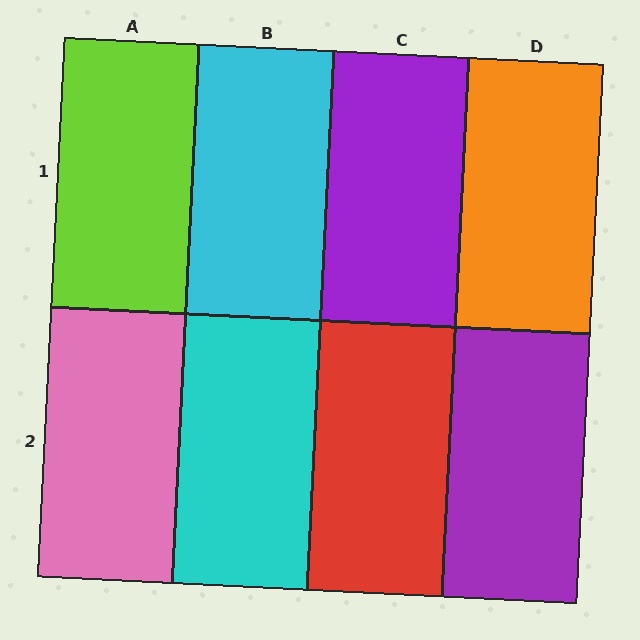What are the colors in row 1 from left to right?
Lime, cyan, purple, orange.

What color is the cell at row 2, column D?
Purple.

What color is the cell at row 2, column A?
Pink.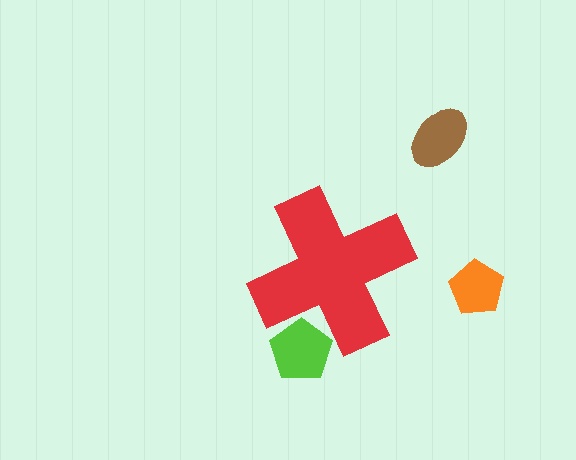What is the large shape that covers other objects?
A red cross.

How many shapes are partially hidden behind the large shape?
1 shape is partially hidden.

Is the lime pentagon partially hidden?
Yes, the lime pentagon is partially hidden behind the red cross.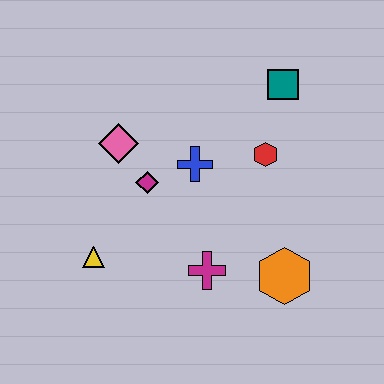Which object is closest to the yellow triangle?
The magenta diamond is closest to the yellow triangle.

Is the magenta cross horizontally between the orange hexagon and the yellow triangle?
Yes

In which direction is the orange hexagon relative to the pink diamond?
The orange hexagon is to the right of the pink diamond.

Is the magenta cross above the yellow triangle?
No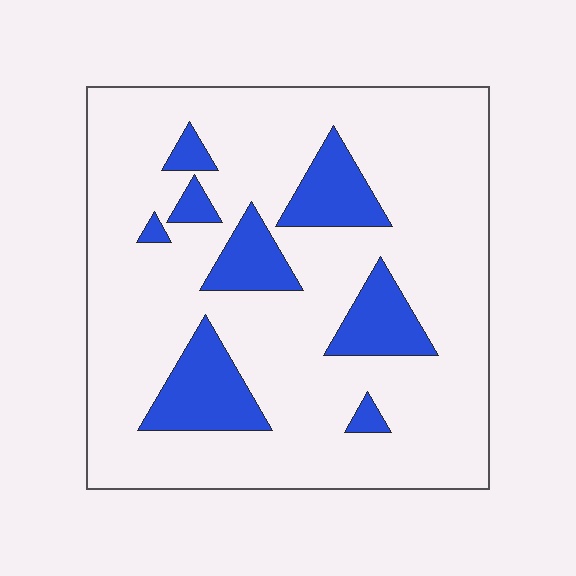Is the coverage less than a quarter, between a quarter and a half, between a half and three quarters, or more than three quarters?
Less than a quarter.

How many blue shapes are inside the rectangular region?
8.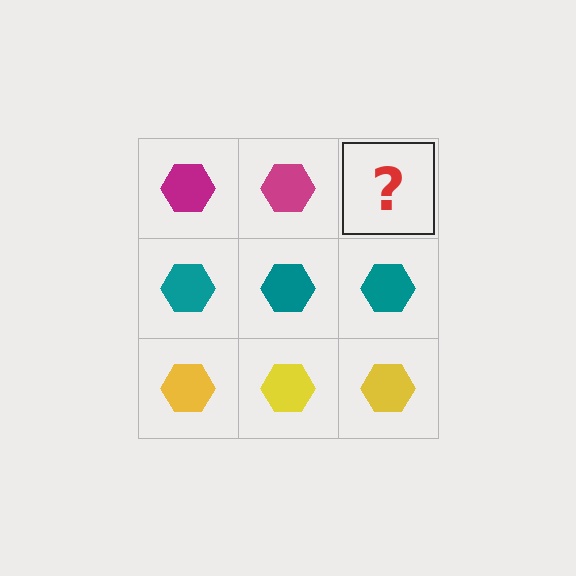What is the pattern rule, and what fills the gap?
The rule is that each row has a consistent color. The gap should be filled with a magenta hexagon.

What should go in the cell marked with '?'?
The missing cell should contain a magenta hexagon.